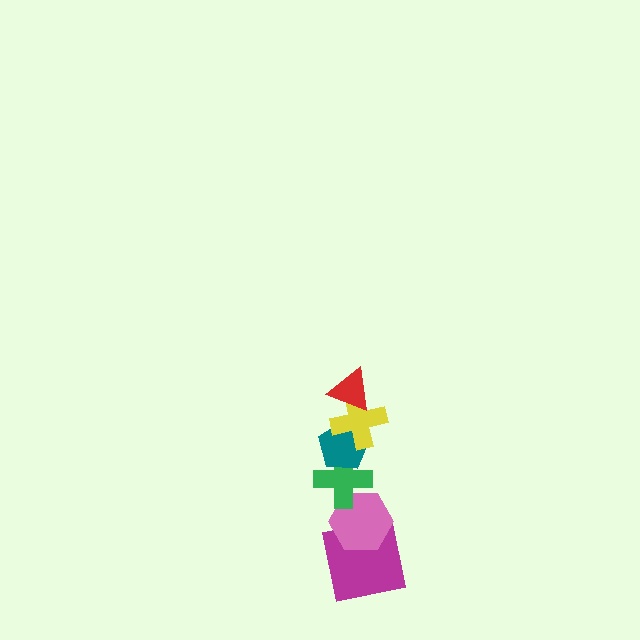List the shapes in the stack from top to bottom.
From top to bottom: the red triangle, the yellow cross, the teal pentagon, the green cross, the pink hexagon, the magenta square.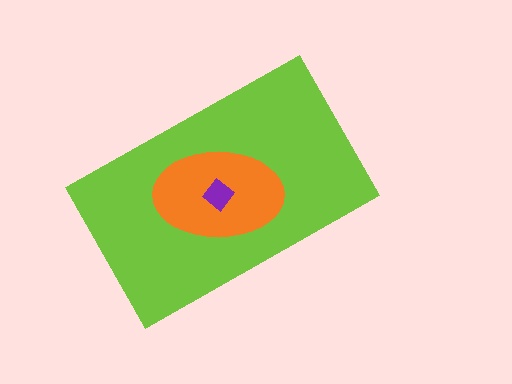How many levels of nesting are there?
3.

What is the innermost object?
The purple diamond.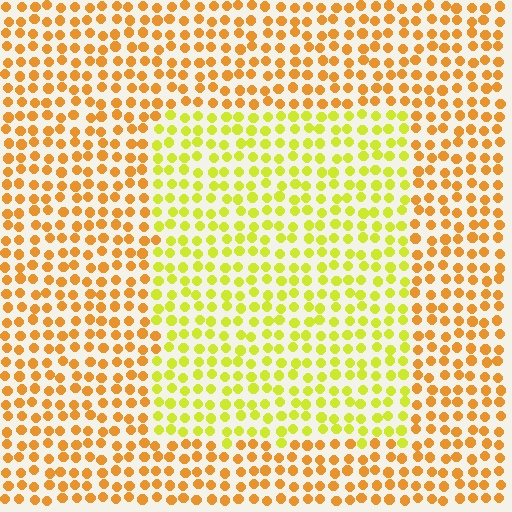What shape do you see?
I see a rectangle.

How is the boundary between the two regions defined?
The boundary is defined purely by a slight shift in hue (about 36 degrees). Spacing, size, and orientation are identical on both sides.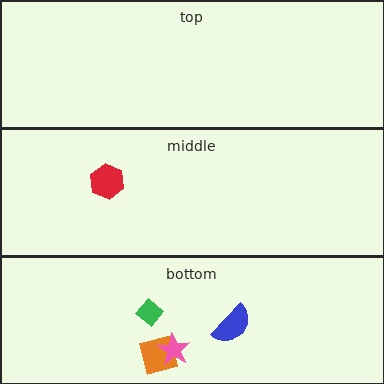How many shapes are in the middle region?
1.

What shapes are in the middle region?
The red hexagon.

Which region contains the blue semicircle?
The bottom region.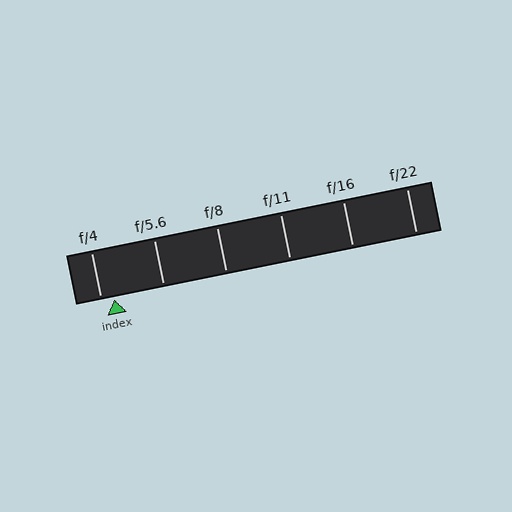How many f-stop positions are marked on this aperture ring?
There are 6 f-stop positions marked.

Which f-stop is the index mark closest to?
The index mark is closest to f/4.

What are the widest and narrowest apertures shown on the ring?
The widest aperture shown is f/4 and the narrowest is f/22.